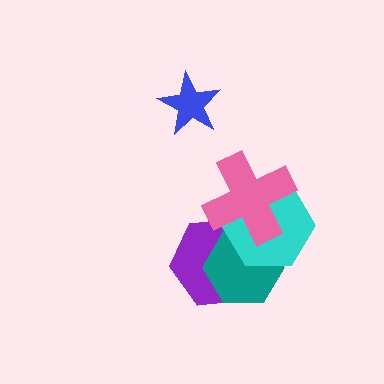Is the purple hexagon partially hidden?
Yes, it is partially covered by another shape.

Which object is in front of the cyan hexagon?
The pink cross is in front of the cyan hexagon.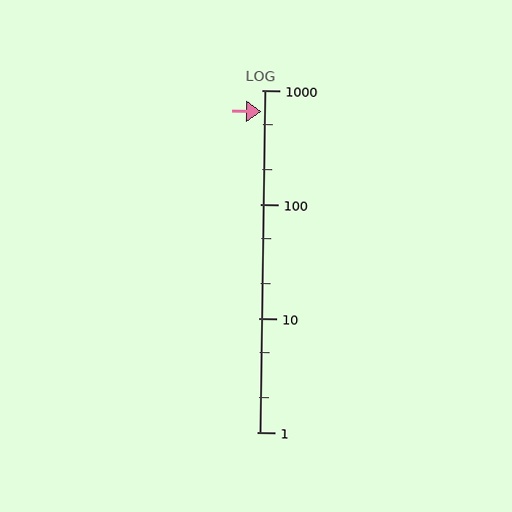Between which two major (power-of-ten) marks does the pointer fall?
The pointer is between 100 and 1000.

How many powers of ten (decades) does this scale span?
The scale spans 3 decades, from 1 to 1000.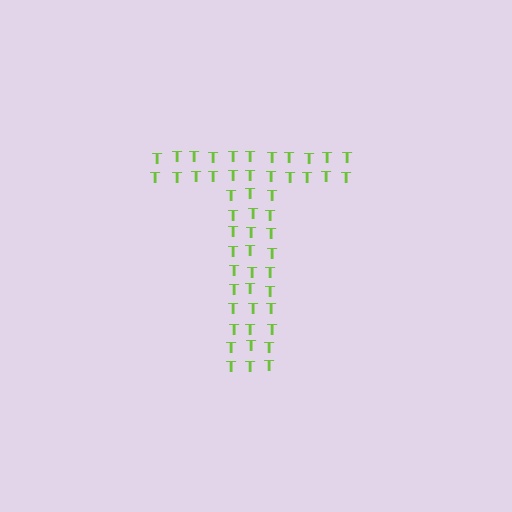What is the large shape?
The large shape is the letter T.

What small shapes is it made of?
It is made of small letter T's.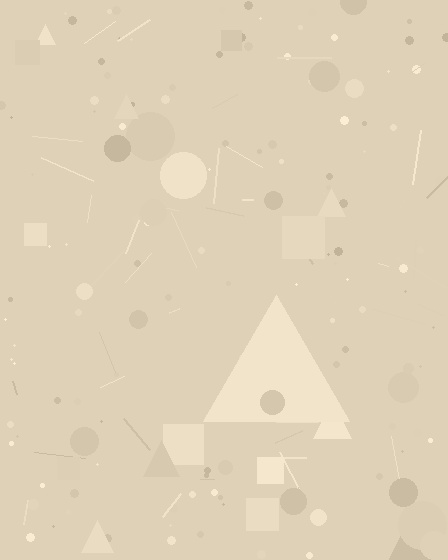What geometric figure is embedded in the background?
A triangle is embedded in the background.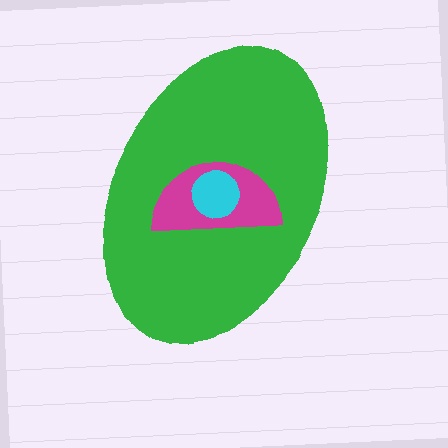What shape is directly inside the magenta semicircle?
The cyan circle.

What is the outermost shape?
The green ellipse.